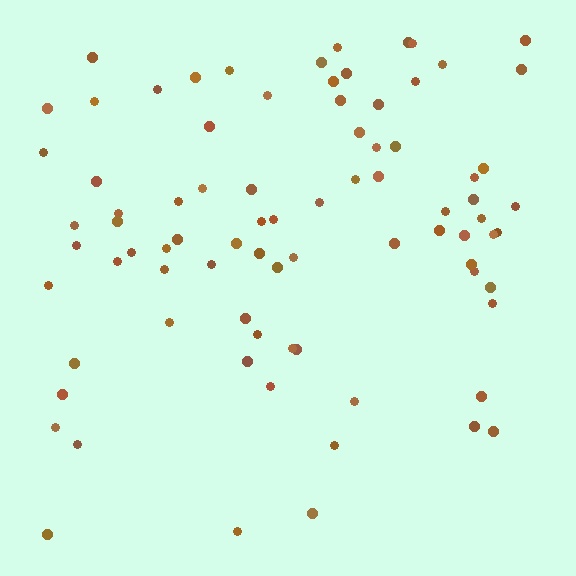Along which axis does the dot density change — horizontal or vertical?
Vertical.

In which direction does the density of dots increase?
From bottom to top, with the top side densest.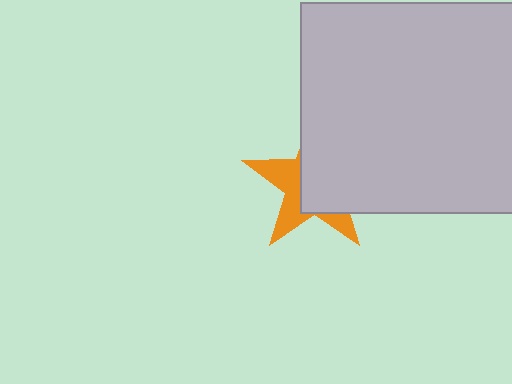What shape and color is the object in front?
The object in front is a light gray rectangle.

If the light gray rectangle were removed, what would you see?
You would see the complete orange star.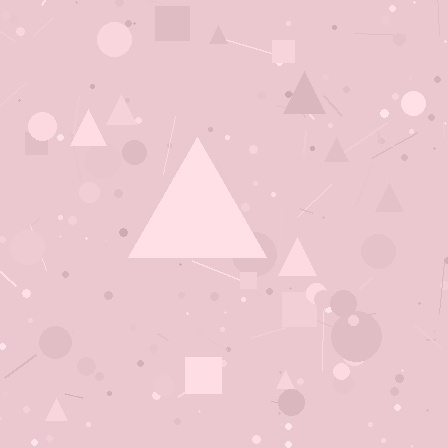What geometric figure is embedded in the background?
A triangle is embedded in the background.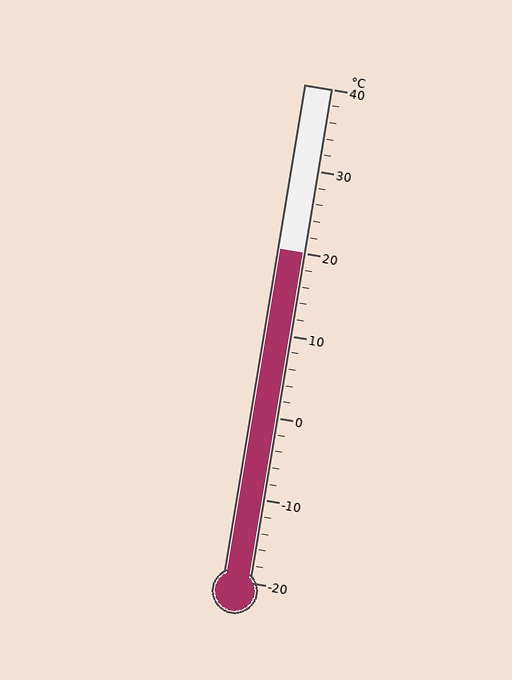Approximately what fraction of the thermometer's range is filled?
The thermometer is filled to approximately 65% of its range.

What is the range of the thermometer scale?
The thermometer scale ranges from -20°C to 40°C.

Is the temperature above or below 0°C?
The temperature is above 0°C.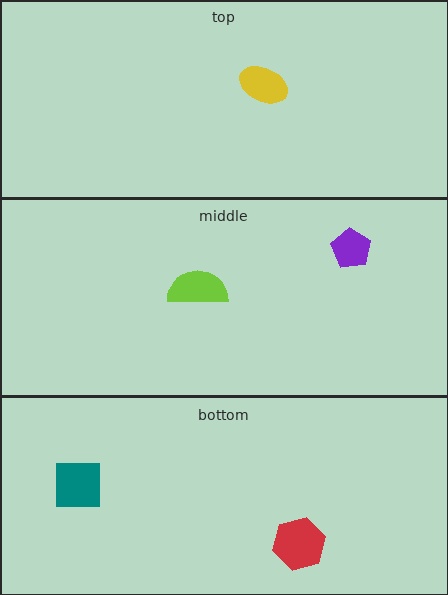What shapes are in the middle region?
The lime semicircle, the purple pentagon.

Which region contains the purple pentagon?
The middle region.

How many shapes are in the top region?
1.